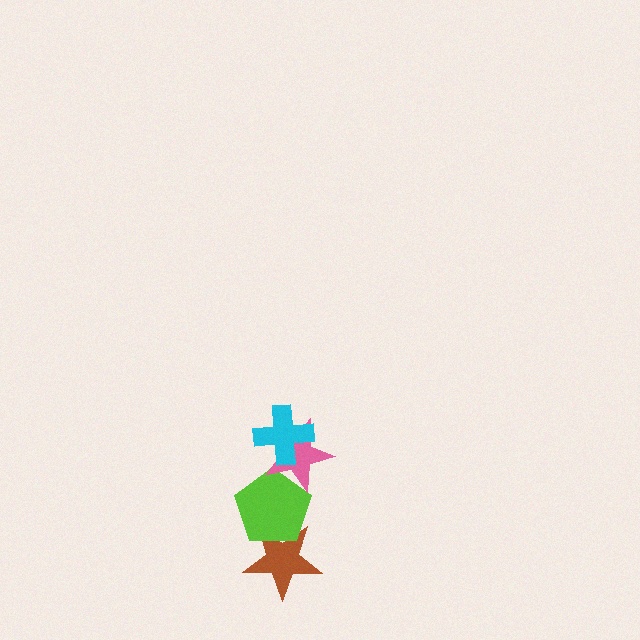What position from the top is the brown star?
The brown star is 4th from the top.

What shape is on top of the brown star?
The lime pentagon is on top of the brown star.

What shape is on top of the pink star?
The cyan cross is on top of the pink star.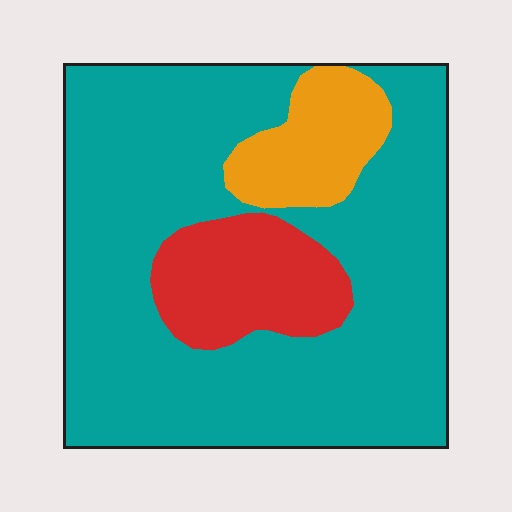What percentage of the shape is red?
Red covers 14% of the shape.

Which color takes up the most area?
Teal, at roughly 75%.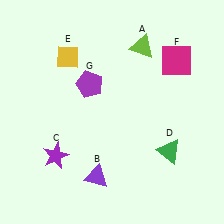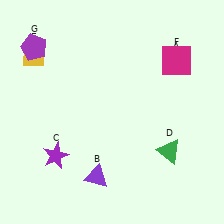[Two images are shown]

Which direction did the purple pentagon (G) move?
The purple pentagon (G) moved left.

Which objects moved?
The objects that moved are: the lime triangle (A), the yellow diamond (E), the purple pentagon (G).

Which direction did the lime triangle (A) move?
The lime triangle (A) moved right.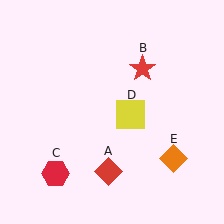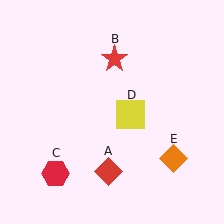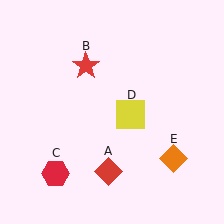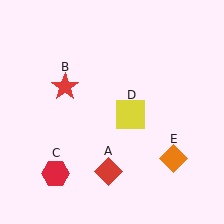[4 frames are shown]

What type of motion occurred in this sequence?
The red star (object B) rotated counterclockwise around the center of the scene.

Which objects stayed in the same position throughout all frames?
Red diamond (object A) and red hexagon (object C) and yellow square (object D) and orange diamond (object E) remained stationary.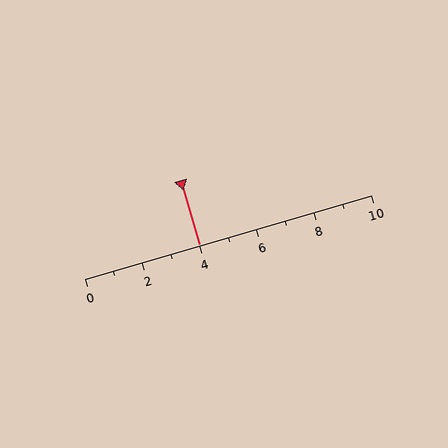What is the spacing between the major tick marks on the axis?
The major ticks are spaced 2 apart.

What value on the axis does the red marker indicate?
The marker indicates approximately 4.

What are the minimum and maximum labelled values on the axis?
The axis runs from 0 to 10.